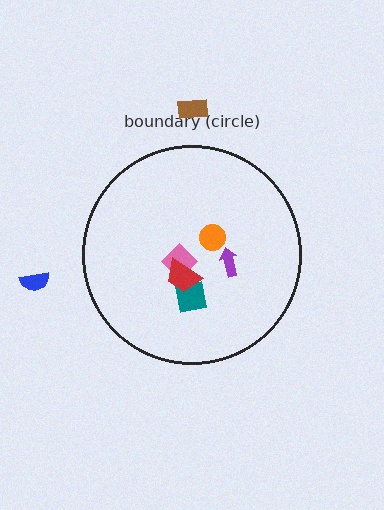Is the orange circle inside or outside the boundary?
Inside.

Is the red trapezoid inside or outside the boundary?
Inside.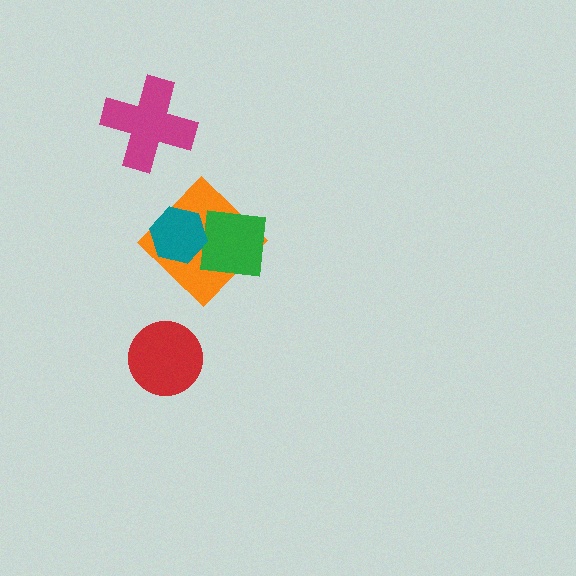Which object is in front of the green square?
The teal hexagon is in front of the green square.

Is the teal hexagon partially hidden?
No, no other shape covers it.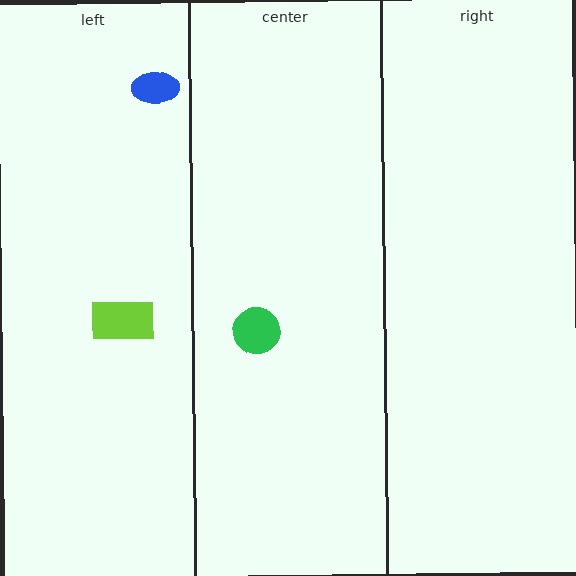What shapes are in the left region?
The blue ellipse, the lime rectangle.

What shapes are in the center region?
The green circle.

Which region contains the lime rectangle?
The left region.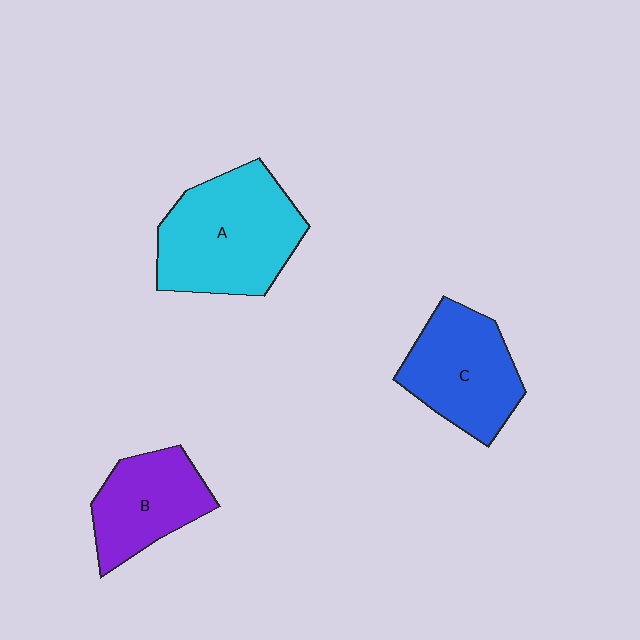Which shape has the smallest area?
Shape B (purple).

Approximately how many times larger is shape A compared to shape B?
Approximately 1.5 times.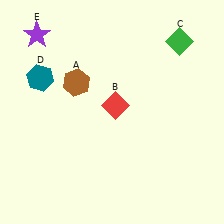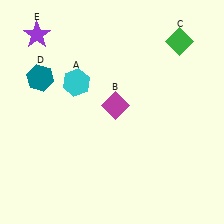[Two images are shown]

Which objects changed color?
A changed from brown to cyan. B changed from red to magenta.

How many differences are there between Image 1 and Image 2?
There are 2 differences between the two images.